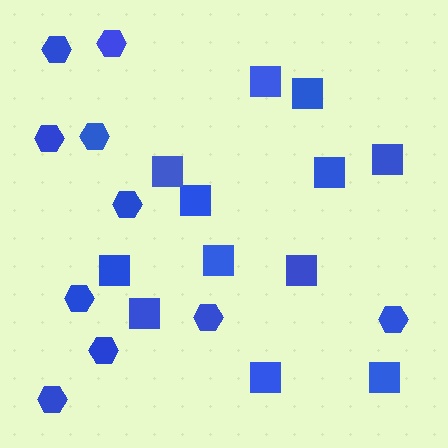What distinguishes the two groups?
There are 2 groups: one group of squares (12) and one group of hexagons (10).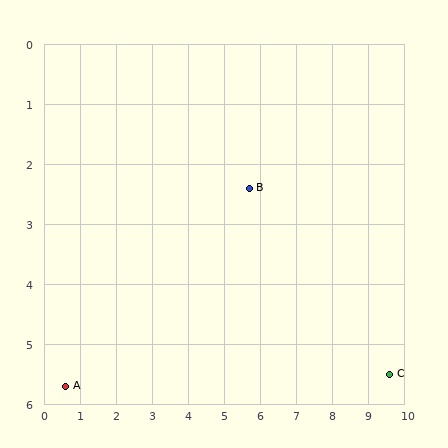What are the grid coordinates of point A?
Point A is at approximately (0.6, 5.7).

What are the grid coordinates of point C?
Point C is at approximately (9.6, 5.5).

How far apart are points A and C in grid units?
Points A and C are about 9.0 grid units apart.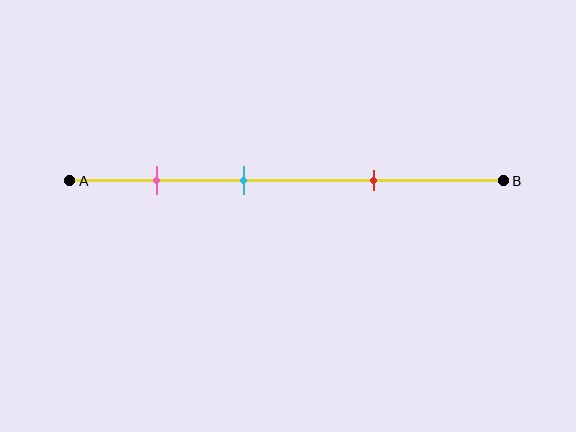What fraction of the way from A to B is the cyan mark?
The cyan mark is approximately 40% (0.4) of the way from A to B.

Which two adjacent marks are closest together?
The pink and cyan marks are the closest adjacent pair.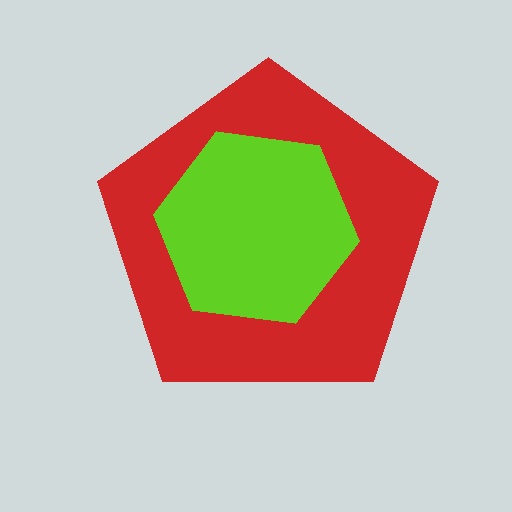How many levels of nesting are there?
2.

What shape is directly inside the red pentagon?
The lime hexagon.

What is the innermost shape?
The lime hexagon.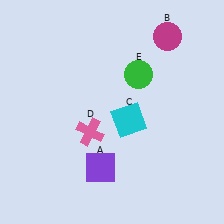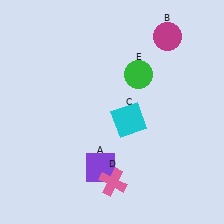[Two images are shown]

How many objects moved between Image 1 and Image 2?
1 object moved between the two images.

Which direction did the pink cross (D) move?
The pink cross (D) moved down.